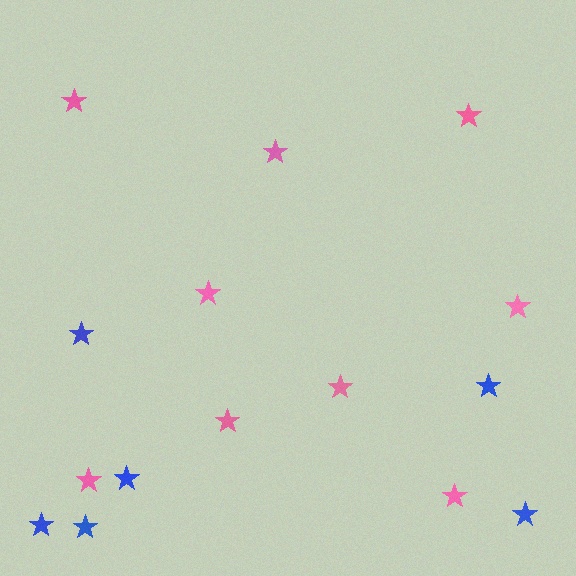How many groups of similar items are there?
There are 2 groups: one group of blue stars (6) and one group of pink stars (9).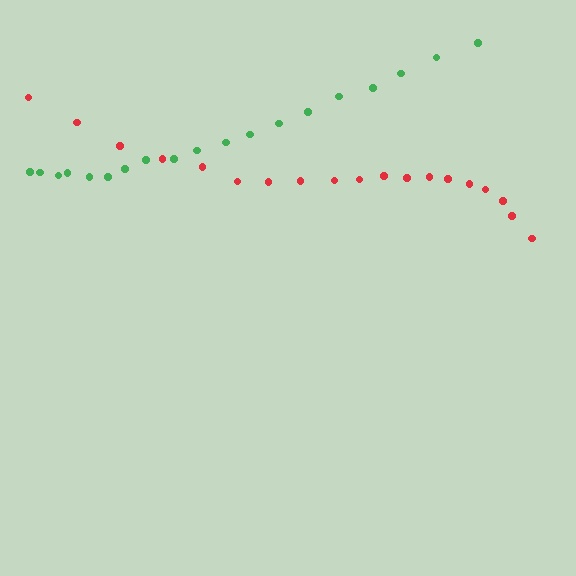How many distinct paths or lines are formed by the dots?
There are 2 distinct paths.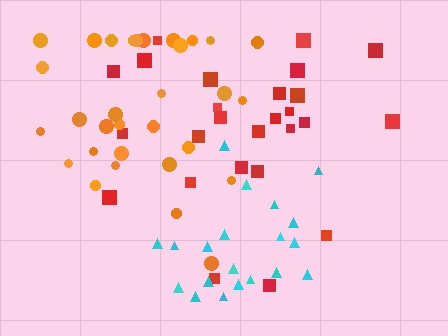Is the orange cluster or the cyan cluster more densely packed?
Orange.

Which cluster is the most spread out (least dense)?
Cyan.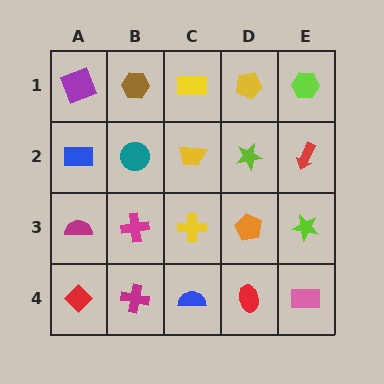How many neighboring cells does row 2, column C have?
4.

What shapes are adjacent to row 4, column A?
A magenta semicircle (row 3, column A), a magenta cross (row 4, column B).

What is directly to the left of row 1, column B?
A purple square.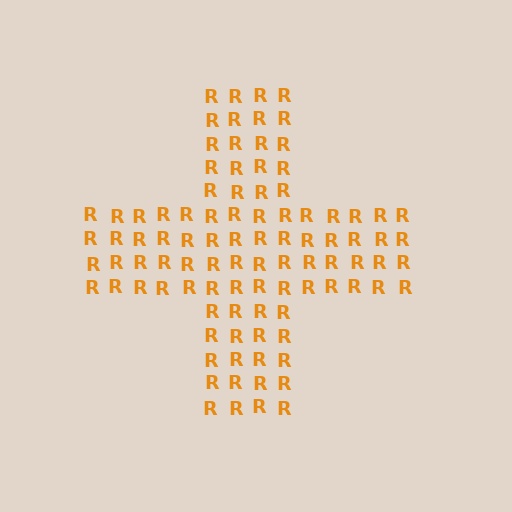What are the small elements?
The small elements are letter R's.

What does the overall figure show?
The overall figure shows a cross.